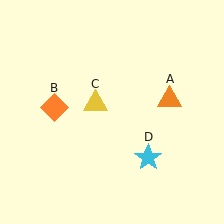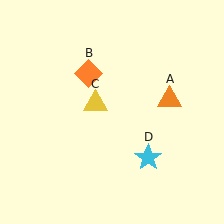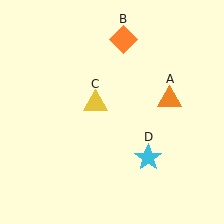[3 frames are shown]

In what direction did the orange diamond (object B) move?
The orange diamond (object B) moved up and to the right.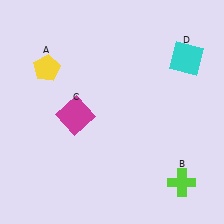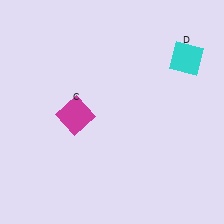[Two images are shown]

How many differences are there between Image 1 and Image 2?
There are 2 differences between the two images.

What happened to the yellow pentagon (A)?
The yellow pentagon (A) was removed in Image 2. It was in the top-left area of Image 1.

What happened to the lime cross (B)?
The lime cross (B) was removed in Image 2. It was in the bottom-right area of Image 1.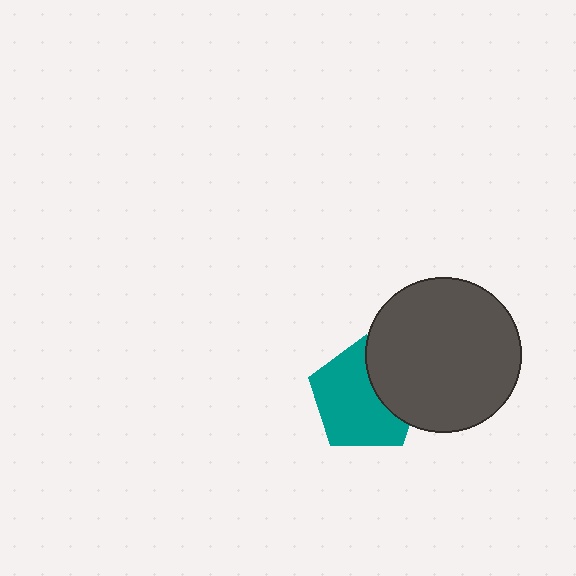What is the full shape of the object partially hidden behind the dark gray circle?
The partially hidden object is a teal pentagon.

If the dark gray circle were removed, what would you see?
You would see the complete teal pentagon.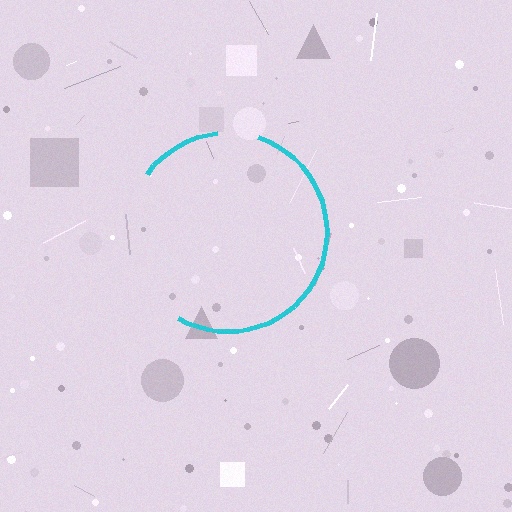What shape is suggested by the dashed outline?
The dashed outline suggests a circle.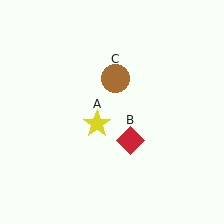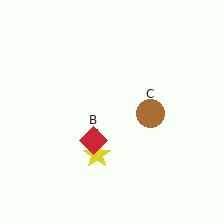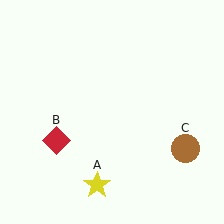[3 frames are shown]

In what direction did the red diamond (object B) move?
The red diamond (object B) moved left.